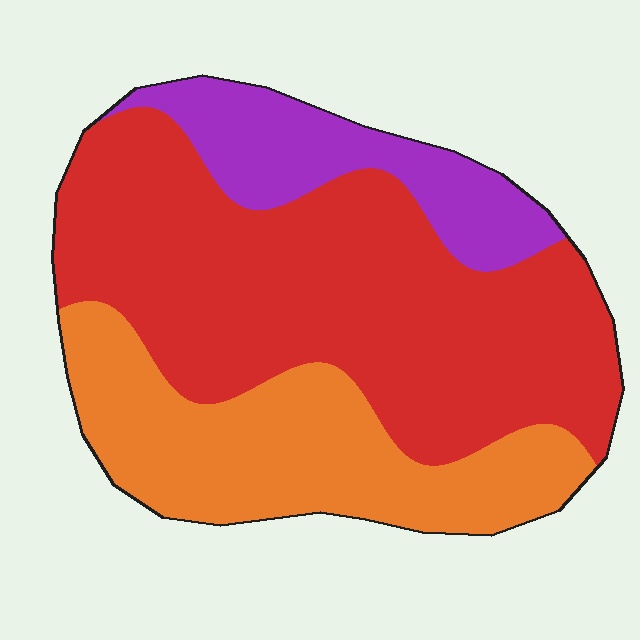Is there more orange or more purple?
Orange.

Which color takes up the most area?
Red, at roughly 55%.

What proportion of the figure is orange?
Orange takes up about one third (1/3) of the figure.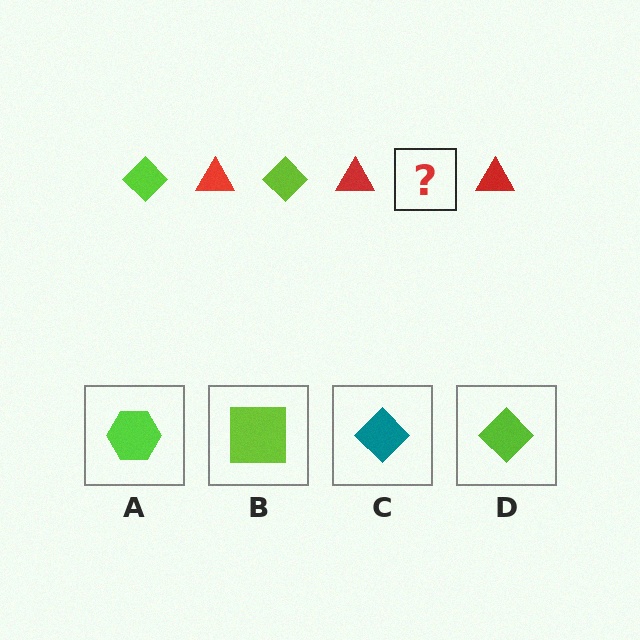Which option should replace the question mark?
Option D.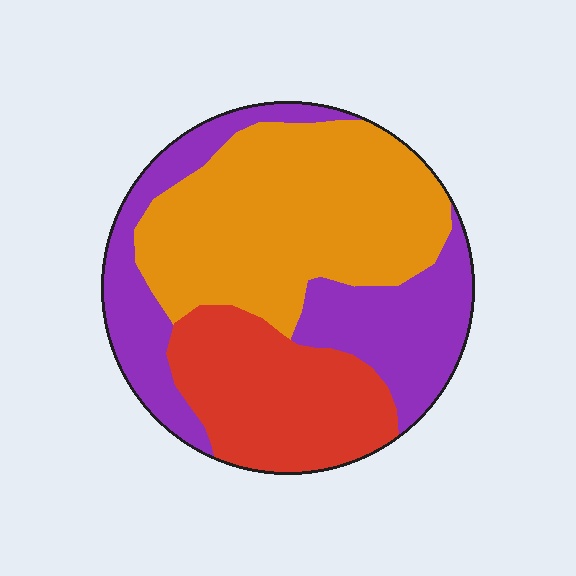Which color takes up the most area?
Orange, at roughly 45%.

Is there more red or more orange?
Orange.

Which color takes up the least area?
Red, at roughly 25%.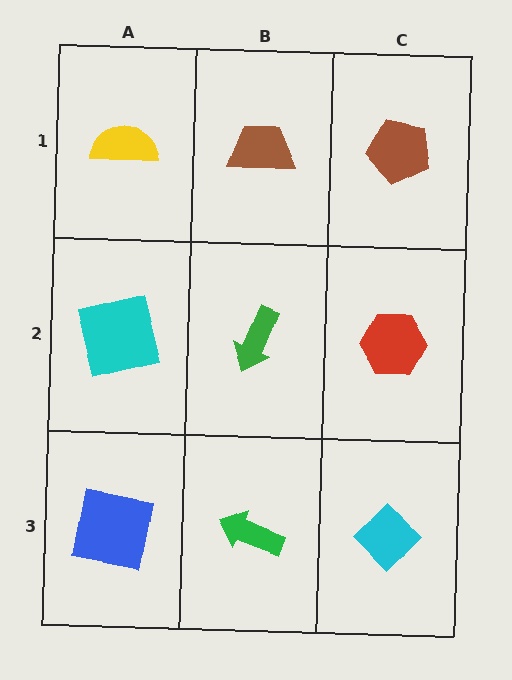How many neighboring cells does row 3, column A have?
2.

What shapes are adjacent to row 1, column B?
A green arrow (row 2, column B), a yellow semicircle (row 1, column A), a brown pentagon (row 1, column C).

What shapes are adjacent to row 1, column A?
A cyan square (row 2, column A), a brown trapezoid (row 1, column B).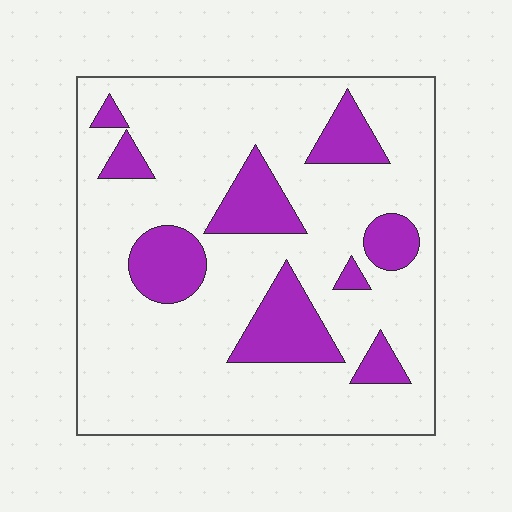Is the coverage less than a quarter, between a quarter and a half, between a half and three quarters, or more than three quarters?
Less than a quarter.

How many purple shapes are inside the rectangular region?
9.